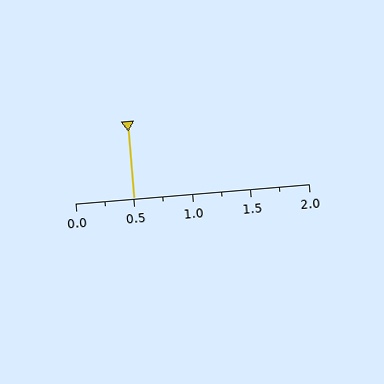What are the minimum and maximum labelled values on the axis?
The axis runs from 0.0 to 2.0.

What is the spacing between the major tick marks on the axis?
The major ticks are spaced 0.5 apart.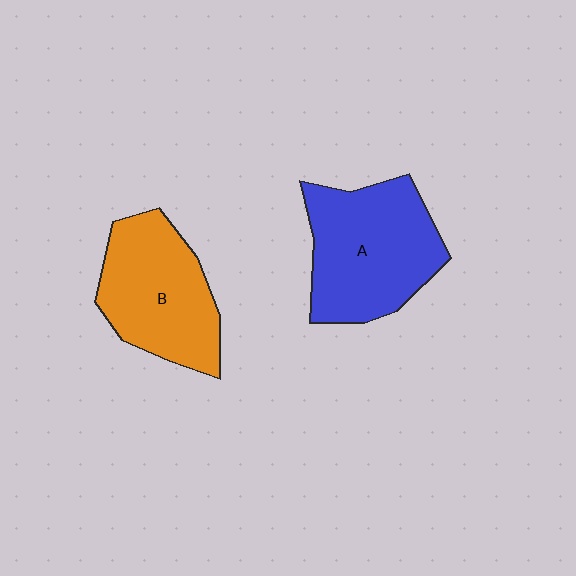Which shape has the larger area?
Shape A (blue).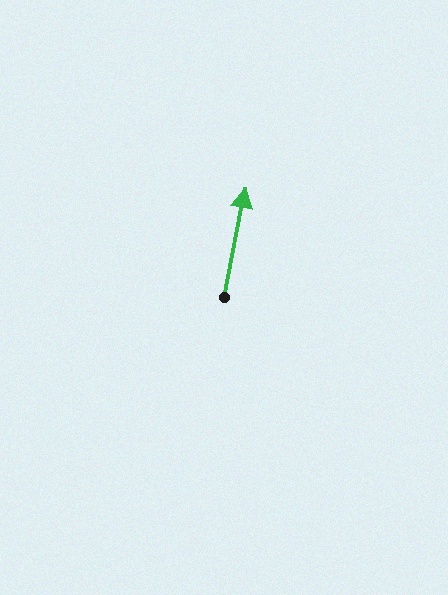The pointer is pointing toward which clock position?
Roughly 12 o'clock.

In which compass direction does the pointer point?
North.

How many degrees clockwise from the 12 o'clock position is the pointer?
Approximately 11 degrees.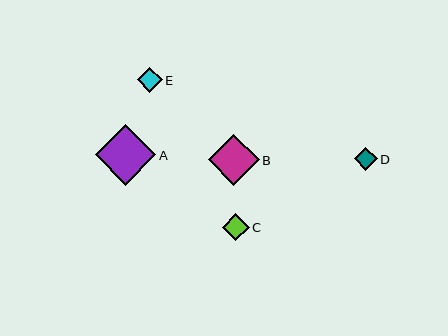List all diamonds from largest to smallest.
From largest to smallest: A, B, C, E, D.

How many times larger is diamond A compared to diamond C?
Diamond A is approximately 2.3 times the size of diamond C.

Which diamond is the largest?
Diamond A is the largest with a size of approximately 61 pixels.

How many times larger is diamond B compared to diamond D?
Diamond B is approximately 2.2 times the size of diamond D.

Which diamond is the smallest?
Diamond D is the smallest with a size of approximately 23 pixels.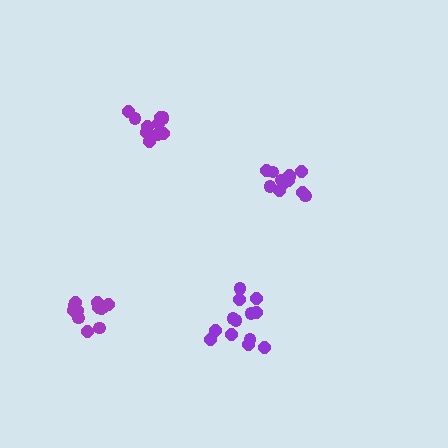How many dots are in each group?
Group 1: 12 dots, Group 2: 11 dots, Group 3: 13 dots, Group 4: 12 dots (48 total).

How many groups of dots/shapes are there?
There are 4 groups.